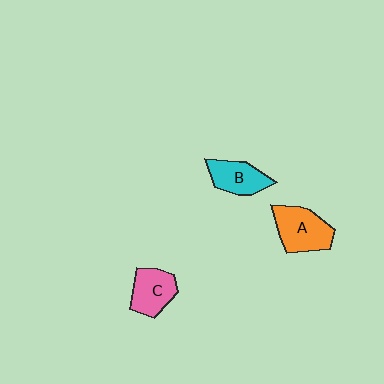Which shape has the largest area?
Shape A (orange).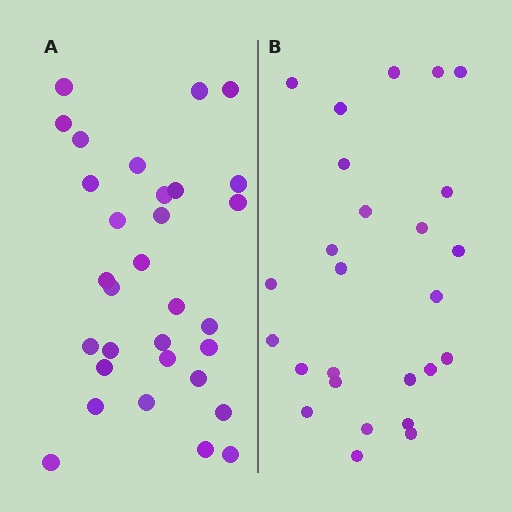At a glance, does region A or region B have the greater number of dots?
Region A (the left region) has more dots.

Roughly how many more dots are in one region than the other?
Region A has about 5 more dots than region B.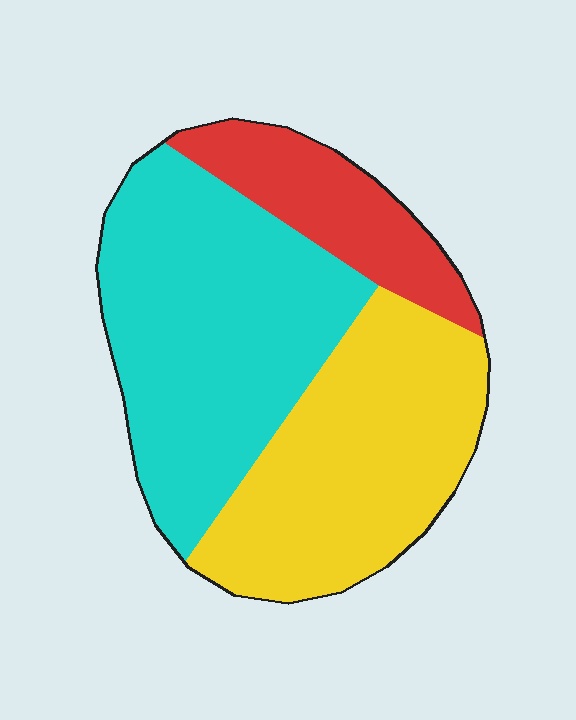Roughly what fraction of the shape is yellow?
Yellow takes up between a third and a half of the shape.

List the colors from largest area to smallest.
From largest to smallest: cyan, yellow, red.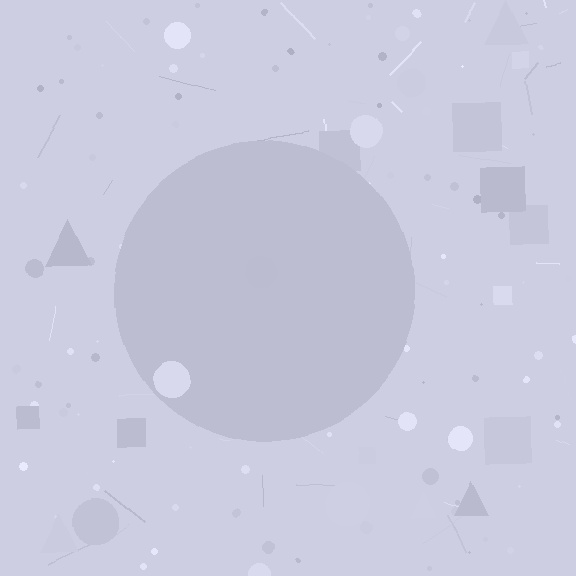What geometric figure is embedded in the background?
A circle is embedded in the background.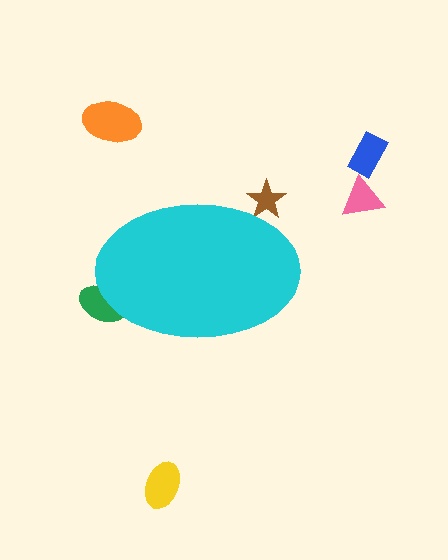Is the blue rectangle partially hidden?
No, the blue rectangle is fully visible.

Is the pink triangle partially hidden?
No, the pink triangle is fully visible.